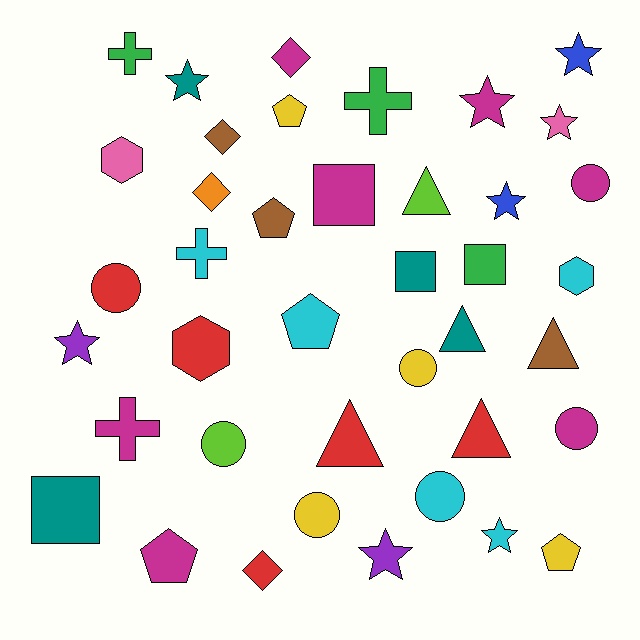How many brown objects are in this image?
There are 3 brown objects.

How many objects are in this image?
There are 40 objects.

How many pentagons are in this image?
There are 5 pentagons.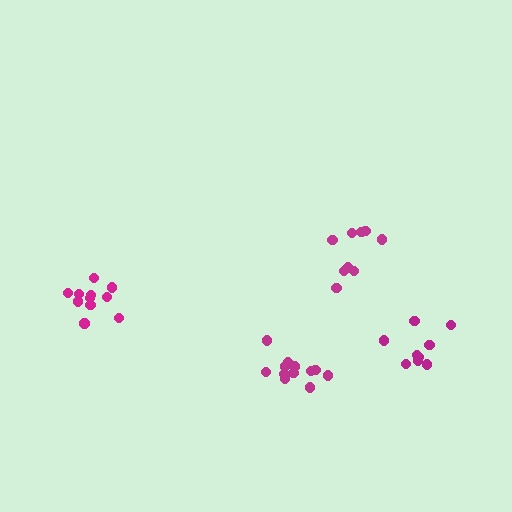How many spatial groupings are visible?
There are 4 spatial groupings.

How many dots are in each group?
Group 1: 11 dots, Group 2: 9 dots, Group 3: 9 dots, Group 4: 12 dots (41 total).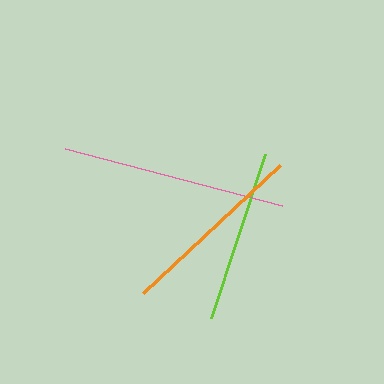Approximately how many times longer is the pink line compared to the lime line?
The pink line is approximately 1.3 times the length of the lime line.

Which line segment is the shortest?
The lime line is the shortest at approximately 173 pixels.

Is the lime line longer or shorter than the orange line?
The orange line is longer than the lime line.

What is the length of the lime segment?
The lime segment is approximately 173 pixels long.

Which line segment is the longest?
The pink line is the longest at approximately 224 pixels.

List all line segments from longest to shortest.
From longest to shortest: pink, orange, lime.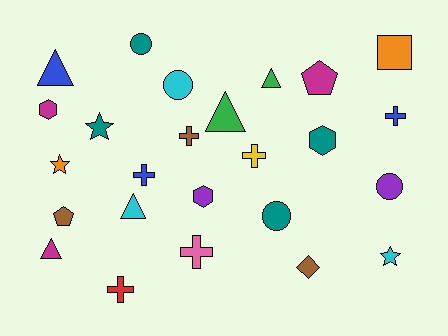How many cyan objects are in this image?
There are 3 cyan objects.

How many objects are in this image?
There are 25 objects.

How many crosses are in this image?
There are 6 crosses.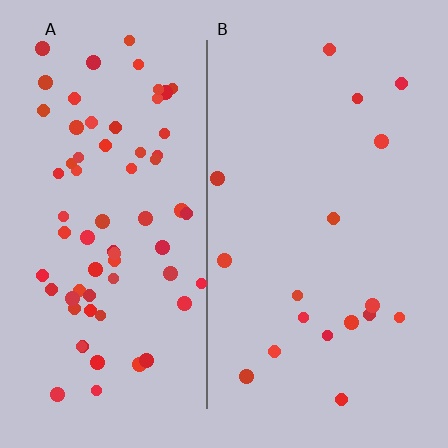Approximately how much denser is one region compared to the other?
Approximately 3.9× — region A over region B.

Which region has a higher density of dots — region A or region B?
A (the left).